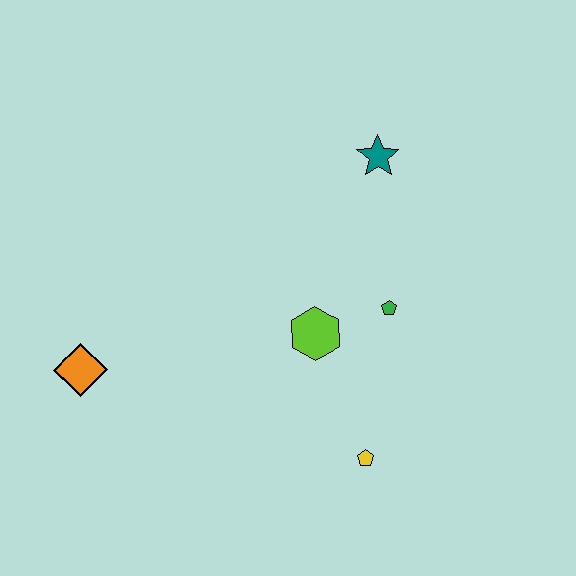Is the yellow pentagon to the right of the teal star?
No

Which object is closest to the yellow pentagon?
The lime hexagon is closest to the yellow pentagon.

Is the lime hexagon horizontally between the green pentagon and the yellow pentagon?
No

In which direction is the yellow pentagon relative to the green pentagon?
The yellow pentagon is below the green pentagon.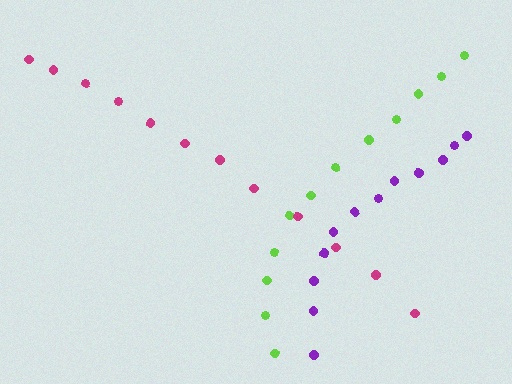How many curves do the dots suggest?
There are 3 distinct paths.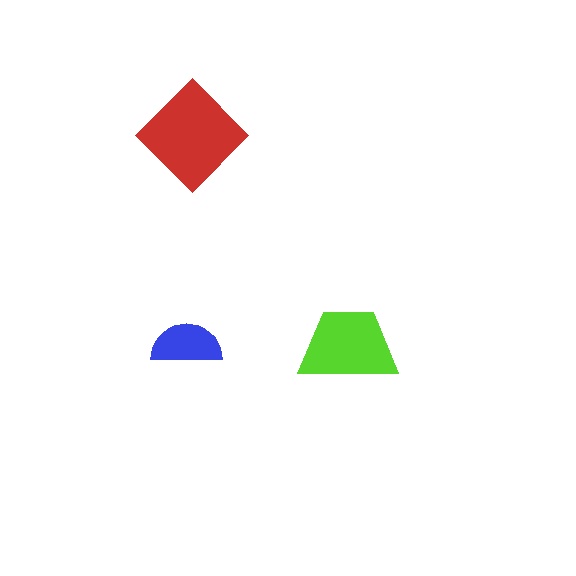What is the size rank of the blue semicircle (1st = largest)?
3rd.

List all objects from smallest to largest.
The blue semicircle, the lime trapezoid, the red diamond.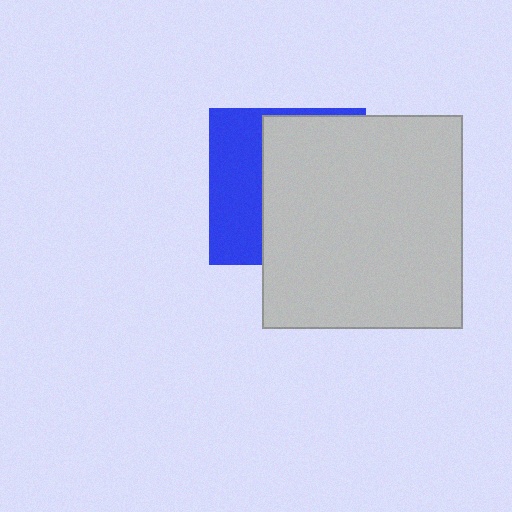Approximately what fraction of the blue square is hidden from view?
Roughly 63% of the blue square is hidden behind the light gray rectangle.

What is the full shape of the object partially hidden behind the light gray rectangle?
The partially hidden object is a blue square.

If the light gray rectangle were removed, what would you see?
You would see the complete blue square.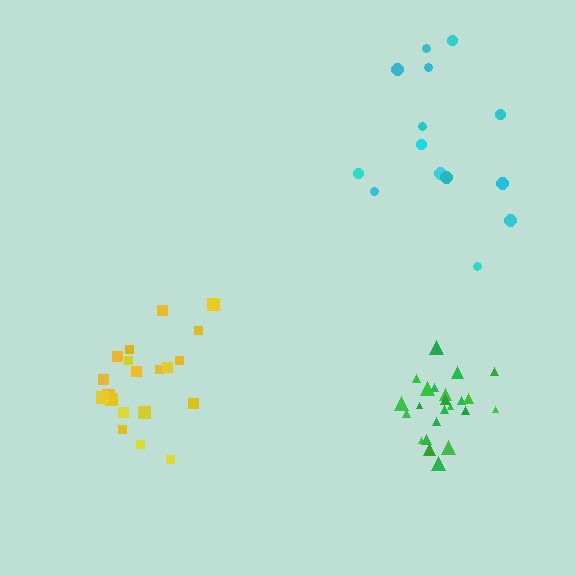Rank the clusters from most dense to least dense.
green, yellow, cyan.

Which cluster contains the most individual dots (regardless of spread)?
Green (23).